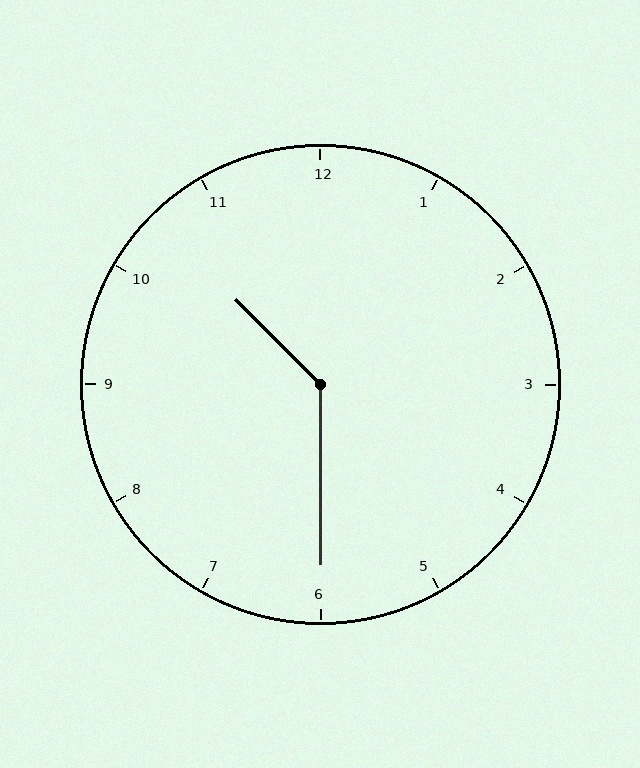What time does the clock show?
10:30.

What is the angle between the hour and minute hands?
Approximately 135 degrees.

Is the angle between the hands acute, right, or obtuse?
It is obtuse.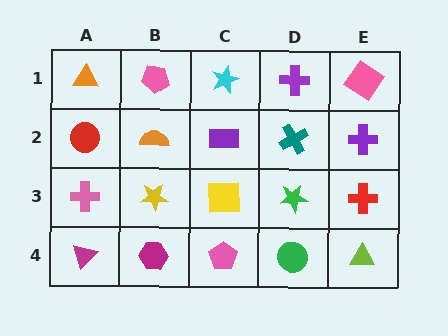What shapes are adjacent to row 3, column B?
An orange semicircle (row 2, column B), a magenta hexagon (row 4, column B), a pink cross (row 3, column A), a yellow square (row 3, column C).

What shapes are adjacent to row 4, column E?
A red cross (row 3, column E), a green circle (row 4, column D).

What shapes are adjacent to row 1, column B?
An orange semicircle (row 2, column B), an orange triangle (row 1, column A), a cyan star (row 1, column C).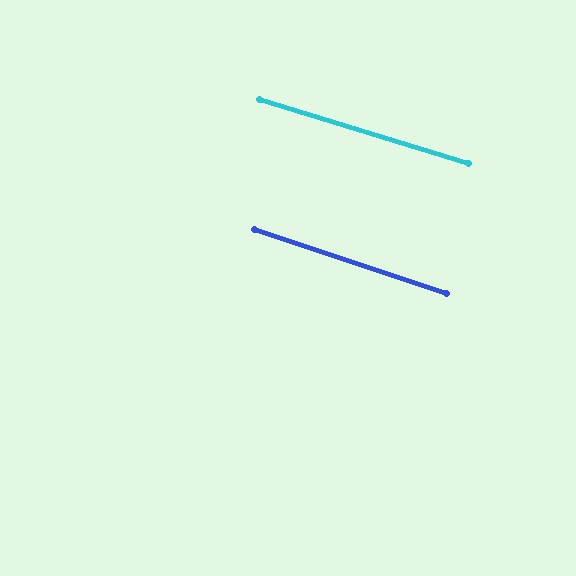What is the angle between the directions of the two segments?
Approximately 1 degree.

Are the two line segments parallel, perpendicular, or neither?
Parallel — their directions differ by only 1.4°.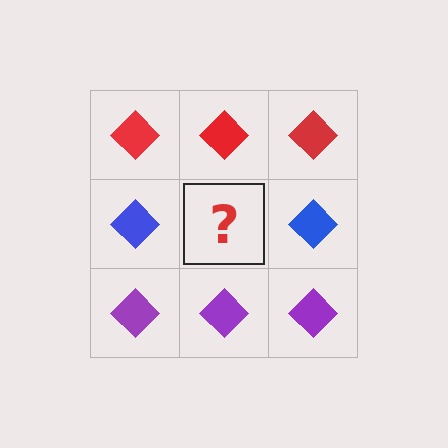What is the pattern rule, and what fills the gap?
The rule is that each row has a consistent color. The gap should be filled with a blue diamond.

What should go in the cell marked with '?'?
The missing cell should contain a blue diamond.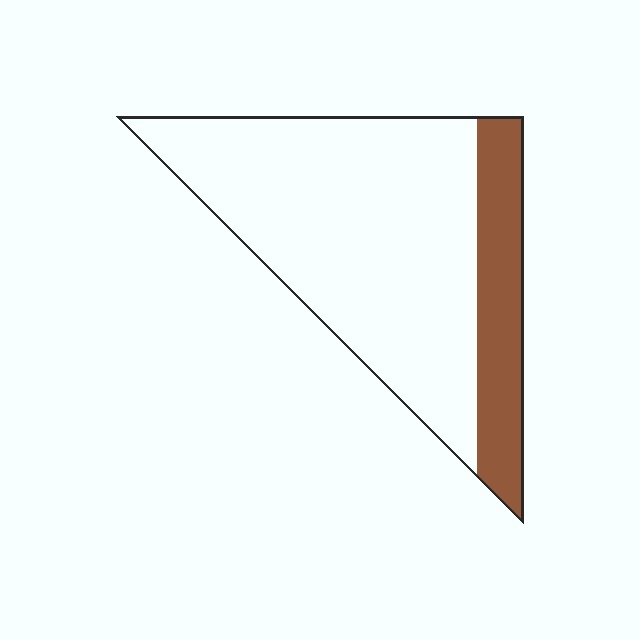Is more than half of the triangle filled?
No.